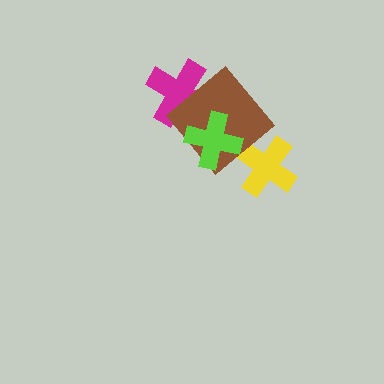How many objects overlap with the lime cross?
1 object overlaps with the lime cross.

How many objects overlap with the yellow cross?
0 objects overlap with the yellow cross.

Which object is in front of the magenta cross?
The brown diamond is in front of the magenta cross.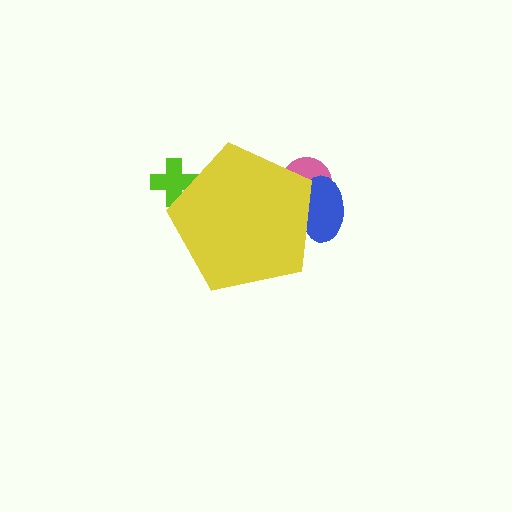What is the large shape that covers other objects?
A yellow pentagon.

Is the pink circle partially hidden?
Yes, the pink circle is partially hidden behind the yellow pentagon.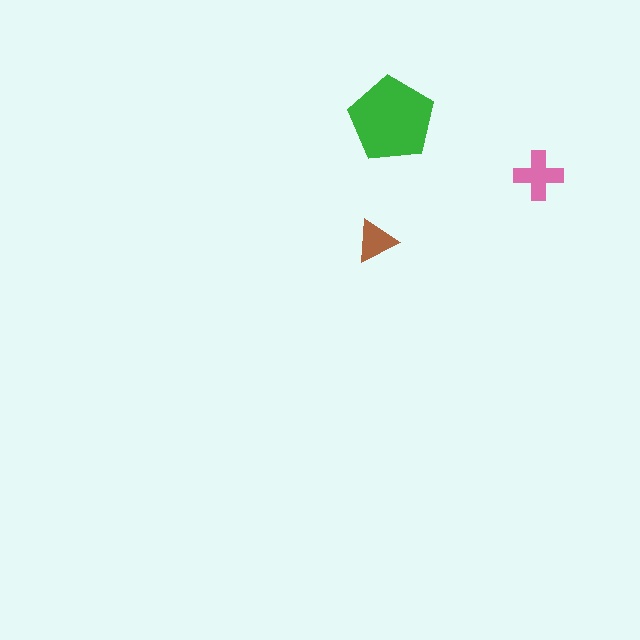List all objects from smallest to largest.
The brown triangle, the pink cross, the green pentagon.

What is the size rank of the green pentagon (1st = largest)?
1st.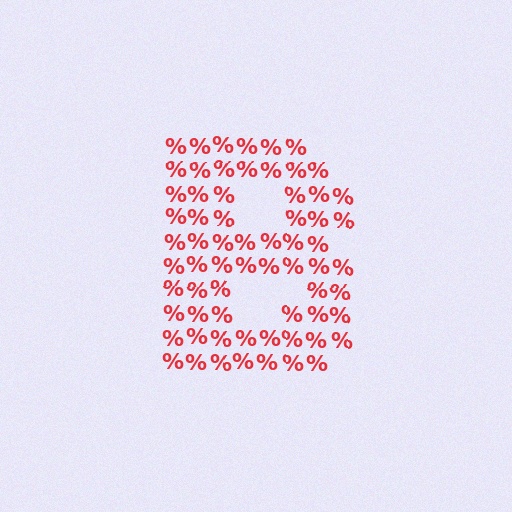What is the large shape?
The large shape is the letter B.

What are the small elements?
The small elements are percent signs.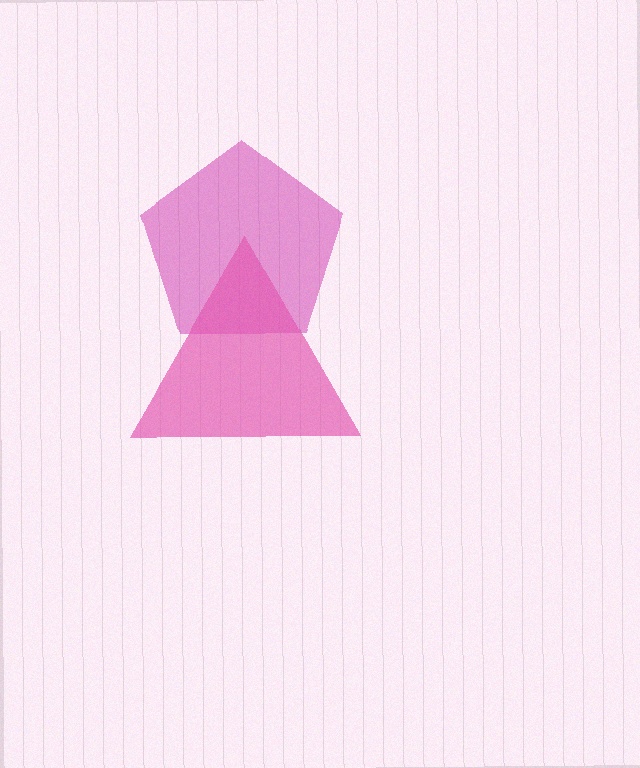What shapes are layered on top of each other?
The layered shapes are: a magenta pentagon, a pink triangle.